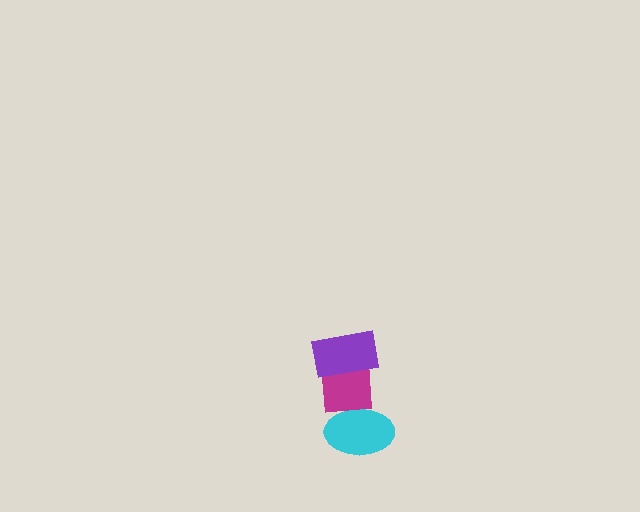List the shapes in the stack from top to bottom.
From top to bottom: the purple rectangle, the magenta square, the cyan ellipse.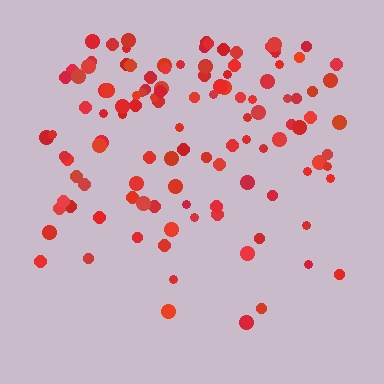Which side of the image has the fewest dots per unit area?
The bottom.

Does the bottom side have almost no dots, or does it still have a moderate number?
Still a moderate number, just noticeably fewer than the top.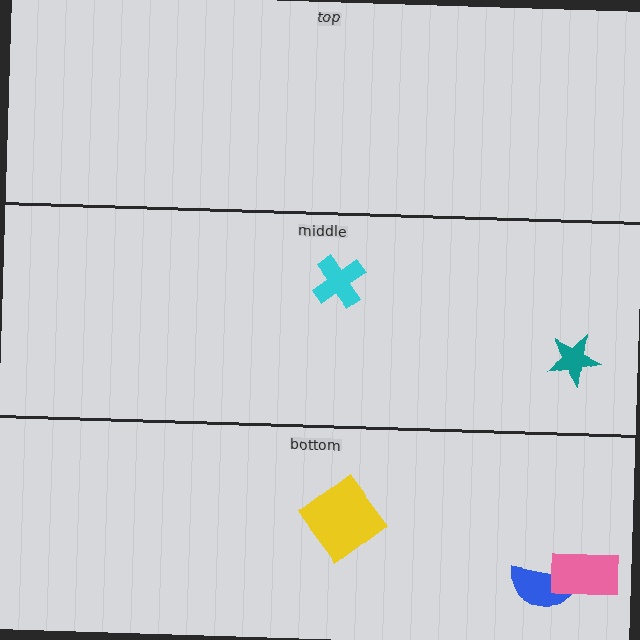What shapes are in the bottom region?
The blue semicircle, the pink rectangle, the yellow diamond.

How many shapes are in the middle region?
2.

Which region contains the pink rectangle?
The bottom region.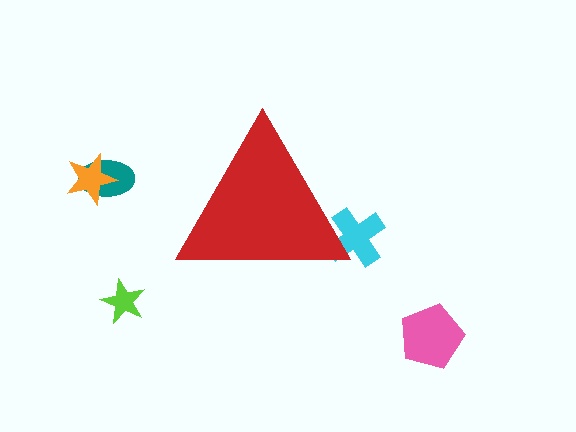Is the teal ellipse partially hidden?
No, the teal ellipse is fully visible.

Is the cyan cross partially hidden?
Yes, the cyan cross is partially hidden behind the red triangle.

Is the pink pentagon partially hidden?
No, the pink pentagon is fully visible.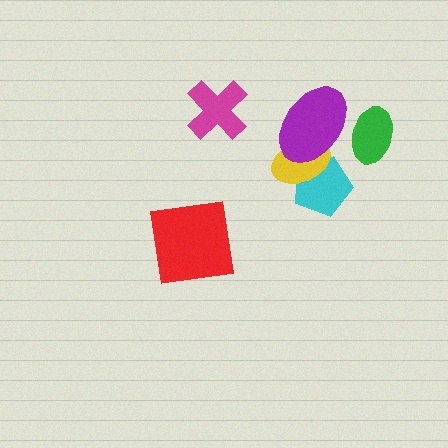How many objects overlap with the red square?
0 objects overlap with the red square.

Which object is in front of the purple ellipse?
The green ellipse is in front of the purple ellipse.